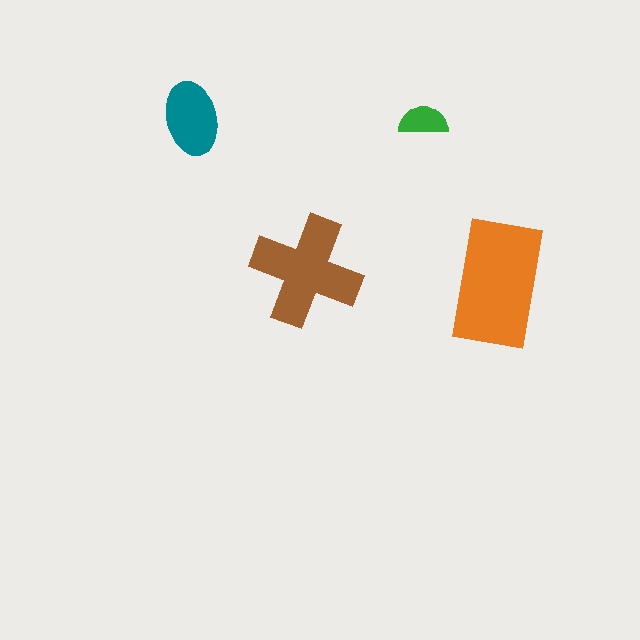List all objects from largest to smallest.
The orange rectangle, the brown cross, the teal ellipse, the green semicircle.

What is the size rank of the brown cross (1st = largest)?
2nd.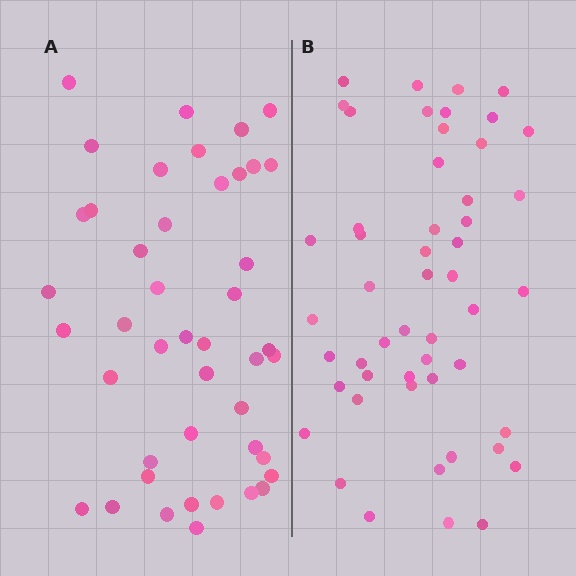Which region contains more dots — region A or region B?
Region B (the right region) has more dots.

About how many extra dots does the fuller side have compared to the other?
Region B has roughly 8 or so more dots than region A.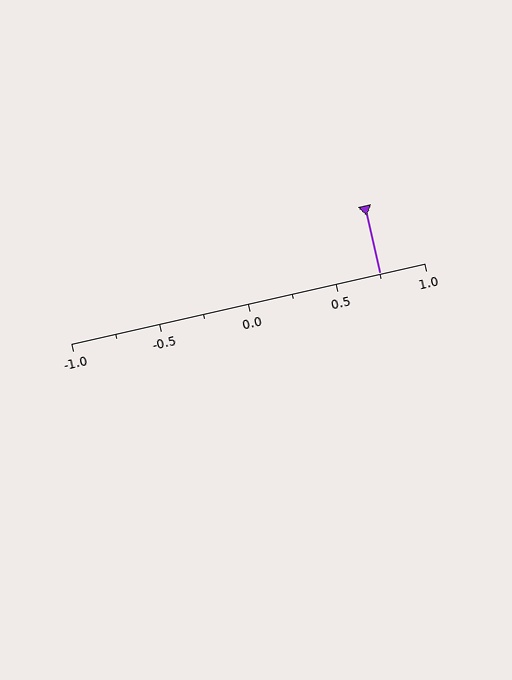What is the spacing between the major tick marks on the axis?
The major ticks are spaced 0.5 apart.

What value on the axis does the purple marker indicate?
The marker indicates approximately 0.75.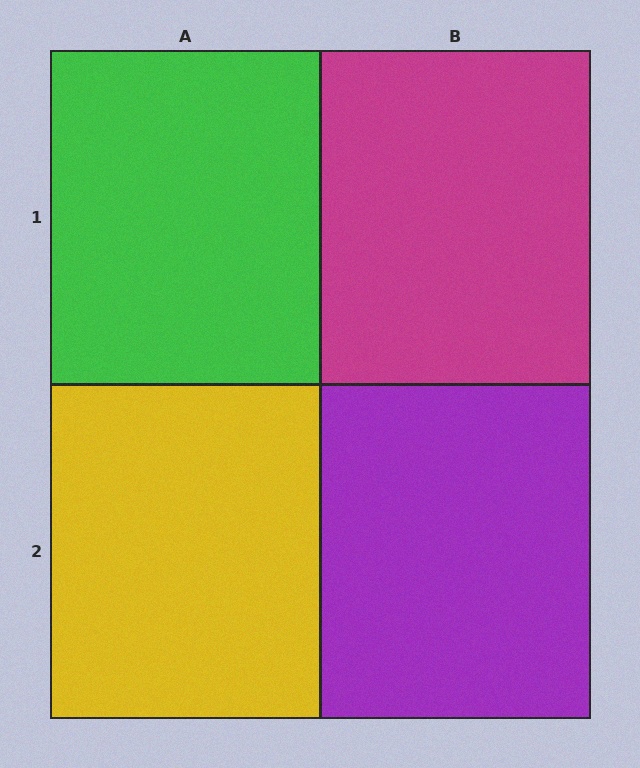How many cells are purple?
1 cell is purple.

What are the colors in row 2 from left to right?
Yellow, purple.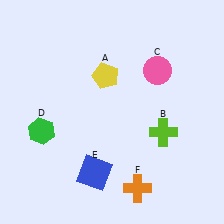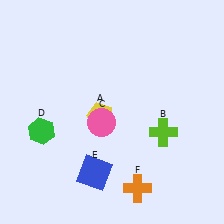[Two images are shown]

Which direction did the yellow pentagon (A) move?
The yellow pentagon (A) moved down.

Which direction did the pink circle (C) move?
The pink circle (C) moved left.